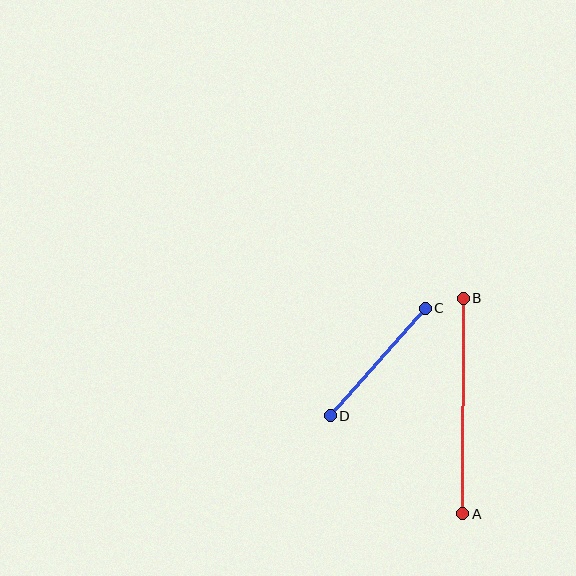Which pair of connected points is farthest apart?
Points A and B are farthest apart.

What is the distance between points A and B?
The distance is approximately 216 pixels.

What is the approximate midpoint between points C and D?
The midpoint is at approximately (378, 362) pixels.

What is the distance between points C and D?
The distance is approximately 144 pixels.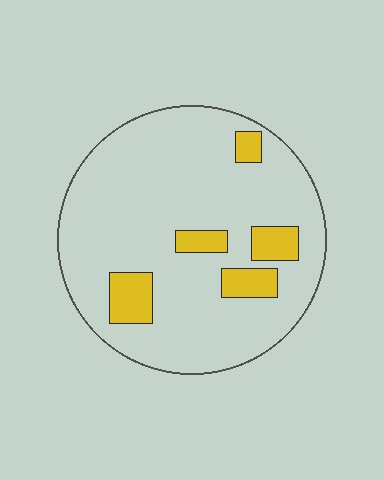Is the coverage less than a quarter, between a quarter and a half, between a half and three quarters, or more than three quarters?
Less than a quarter.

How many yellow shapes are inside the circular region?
5.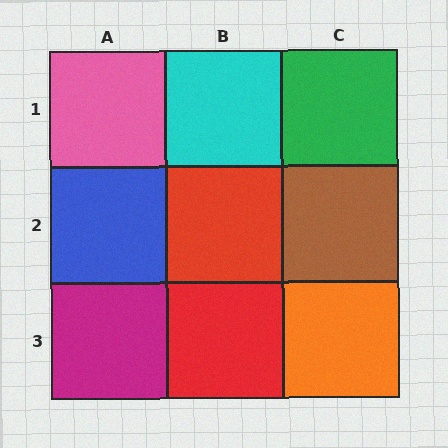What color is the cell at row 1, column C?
Green.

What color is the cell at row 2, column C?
Brown.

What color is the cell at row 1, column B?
Cyan.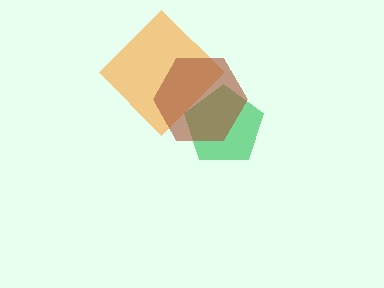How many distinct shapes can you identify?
There are 3 distinct shapes: a green pentagon, an orange diamond, a brown hexagon.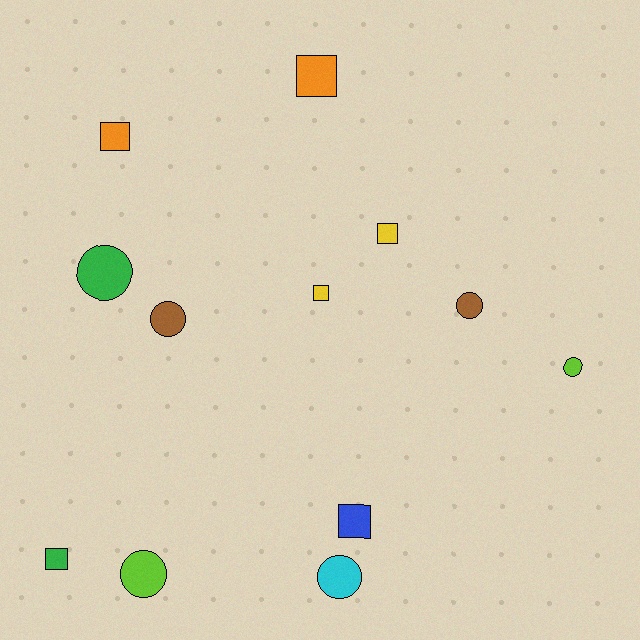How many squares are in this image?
There are 6 squares.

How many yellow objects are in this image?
There are 2 yellow objects.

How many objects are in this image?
There are 12 objects.